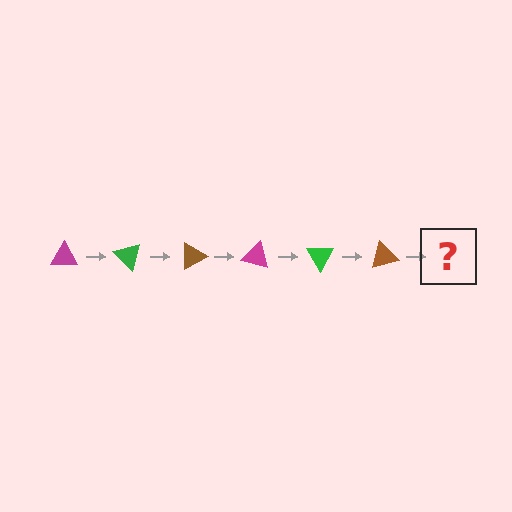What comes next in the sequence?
The next element should be a magenta triangle, rotated 270 degrees from the start.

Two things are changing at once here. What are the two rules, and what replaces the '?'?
The two rules are that it rotates 45 degrees each step and the color cycles through magenta, green, and brown. The '?' should be a magenta triangle, rotated 270 degrees from the start.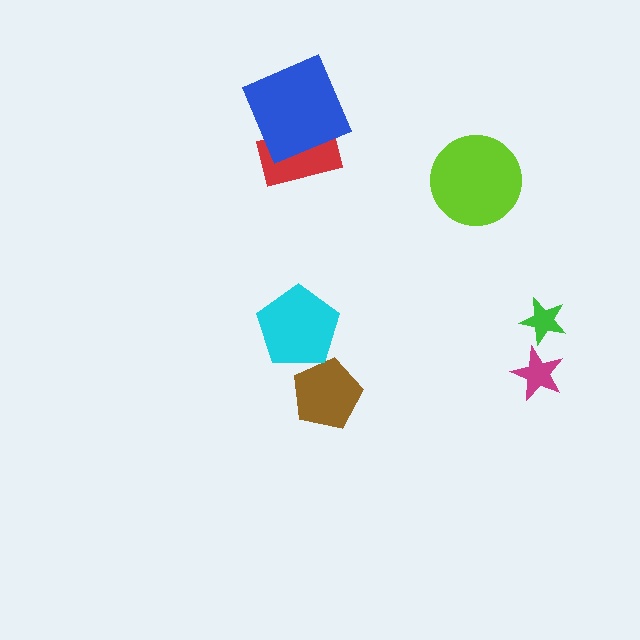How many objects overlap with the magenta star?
0 objects overlap with the magenta star.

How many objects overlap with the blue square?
1 object overlaps with the blue square.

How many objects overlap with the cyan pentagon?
1 object overlaps with the cyan pentagon.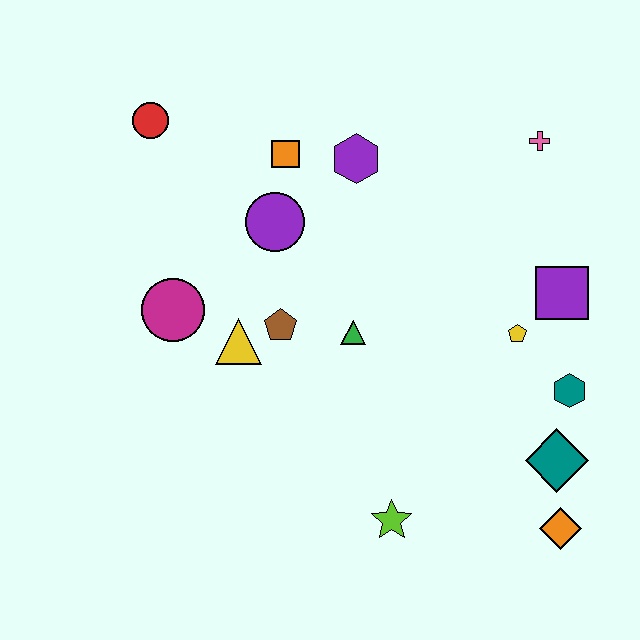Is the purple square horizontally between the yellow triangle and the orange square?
No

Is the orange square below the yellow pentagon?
No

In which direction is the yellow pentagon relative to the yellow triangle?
The yellow pentagon is to the right of the yellow triangle.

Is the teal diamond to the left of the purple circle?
No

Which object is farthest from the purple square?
The red circle is farthest from the purple square.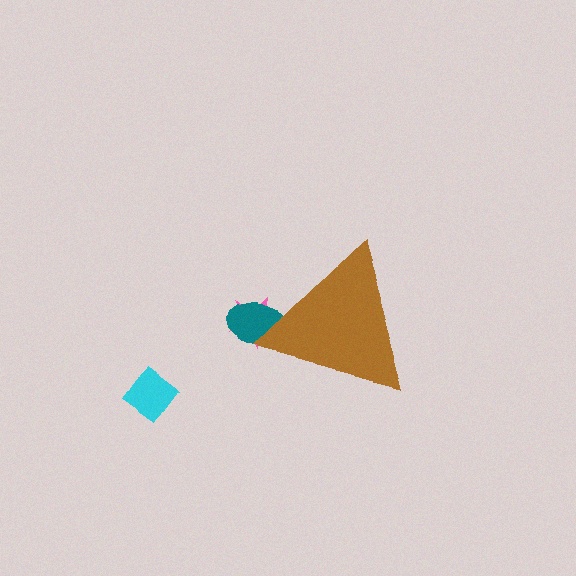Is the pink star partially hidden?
Yes, the pink star is partially hidden behind the brown triangle.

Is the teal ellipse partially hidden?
Yes, the teal ellipse is partially hidden behind the brown triangle.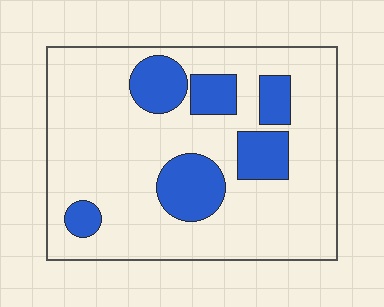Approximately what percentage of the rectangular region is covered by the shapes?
Approximately 20%.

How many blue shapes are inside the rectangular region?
6.